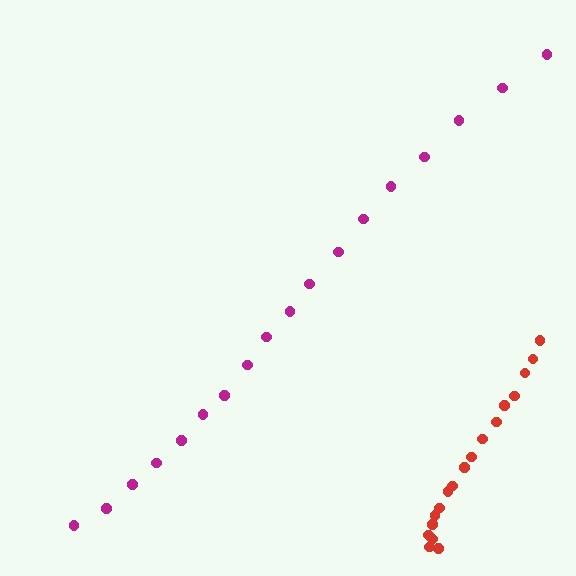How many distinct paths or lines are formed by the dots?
There are 2 distinct paths.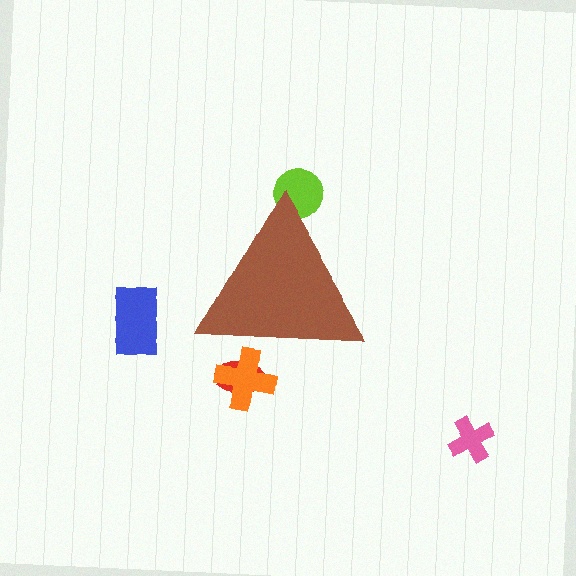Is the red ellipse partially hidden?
Yes, the red ellipse is partially hidden behind the brown triangle.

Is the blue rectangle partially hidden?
No, the blue rectangle is fully visible.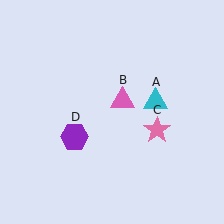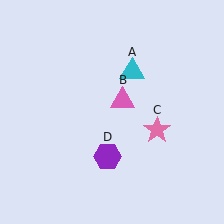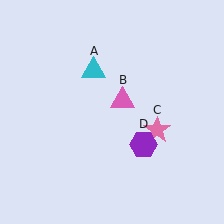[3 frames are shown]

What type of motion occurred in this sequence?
The cyan triangle (object A), purple hexagon (object D) rotated counterclockwise around the center of the scene.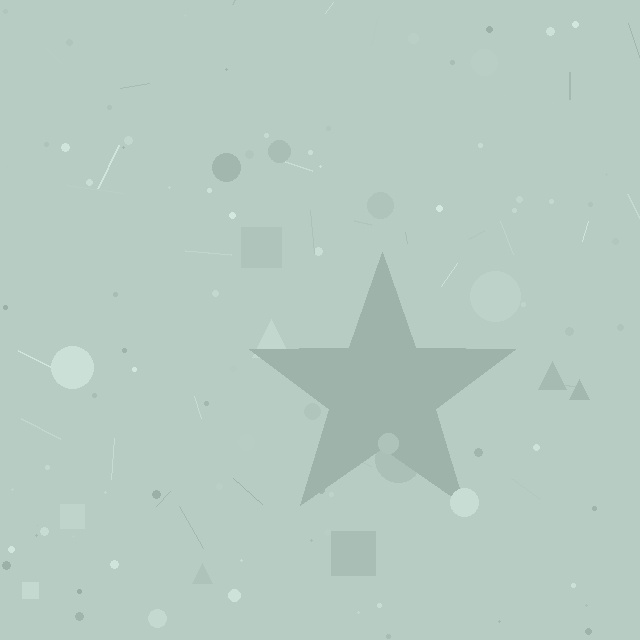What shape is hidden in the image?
A star is hidden in the image.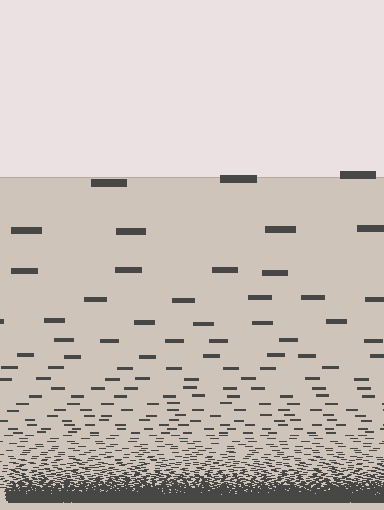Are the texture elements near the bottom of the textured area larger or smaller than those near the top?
Smaller. The gradient is inverted — elements near the bottom are smaller and denser.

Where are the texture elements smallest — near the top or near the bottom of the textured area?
Near the bottom.